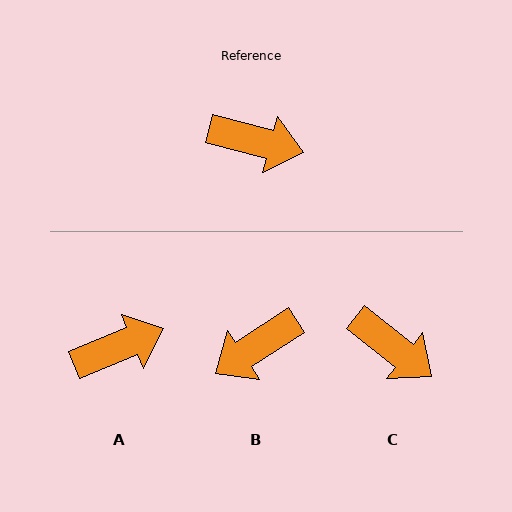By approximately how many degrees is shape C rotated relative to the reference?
Approximately 24 degrees clockwise.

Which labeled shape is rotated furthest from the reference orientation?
B, about 133 degrees away.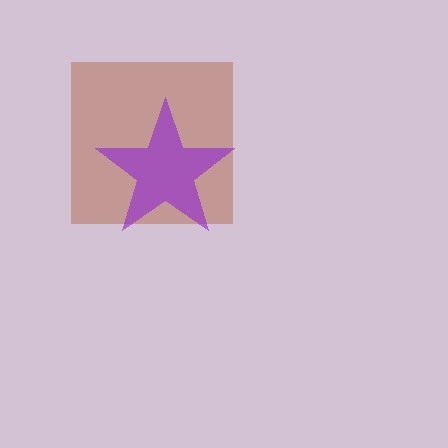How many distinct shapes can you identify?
There are 2 distinct shapes: a brown square, a purple star.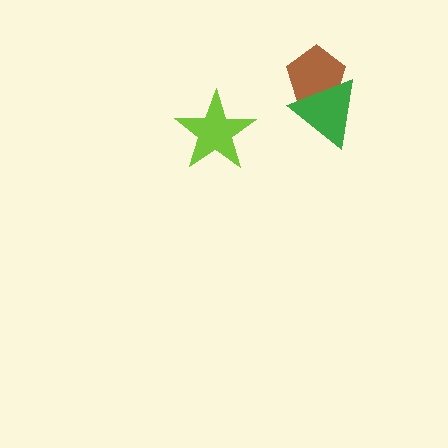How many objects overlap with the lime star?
0 objects overlap with the lime star.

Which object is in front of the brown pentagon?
The green triangle is in front of the brown pentagon.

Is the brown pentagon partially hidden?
Yes, it is partially covered by another shape.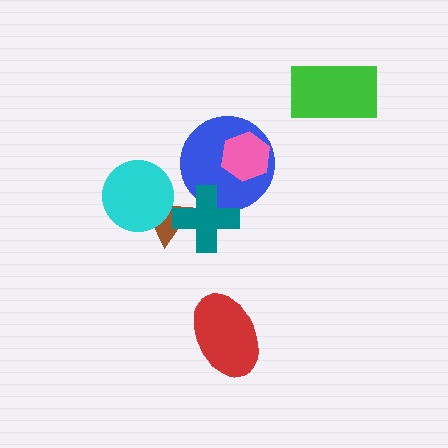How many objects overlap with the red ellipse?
0 objects overlap with the red ellipse.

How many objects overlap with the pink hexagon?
1 object overlaps with the pink hexagon.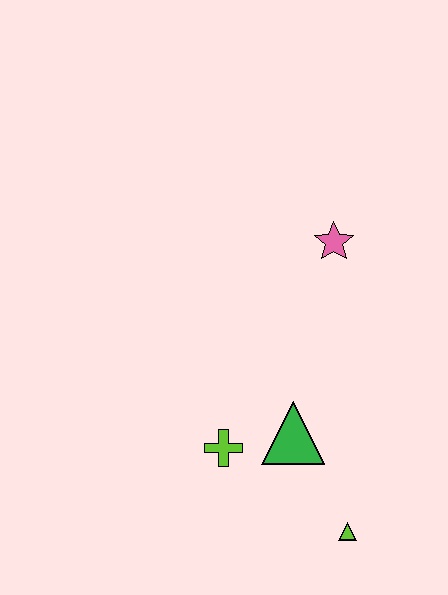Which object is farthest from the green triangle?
The pink star is farthest from the green triangle.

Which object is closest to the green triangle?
The lime cross is closest to the green triangle.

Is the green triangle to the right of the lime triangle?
No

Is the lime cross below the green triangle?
Yes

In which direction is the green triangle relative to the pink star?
The green triangle is below the pink star.